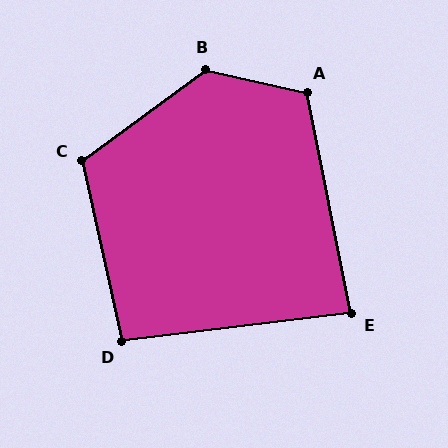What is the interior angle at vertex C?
Approximately 114 degrees (obtuse).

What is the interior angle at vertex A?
Approximately 114 degrees (obtuse).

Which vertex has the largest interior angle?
B, at approximately 131 degrees.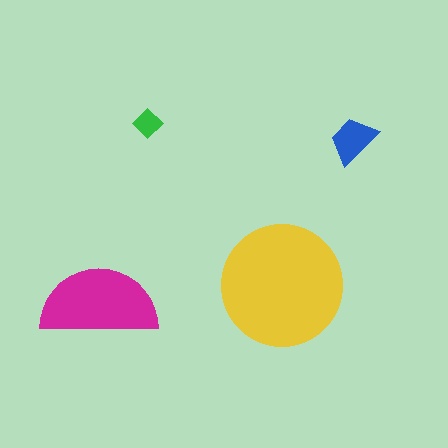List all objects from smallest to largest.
The green diamond, the blue trapezoid, the magenta semicircle, the yellow circle.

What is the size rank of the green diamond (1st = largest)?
4th.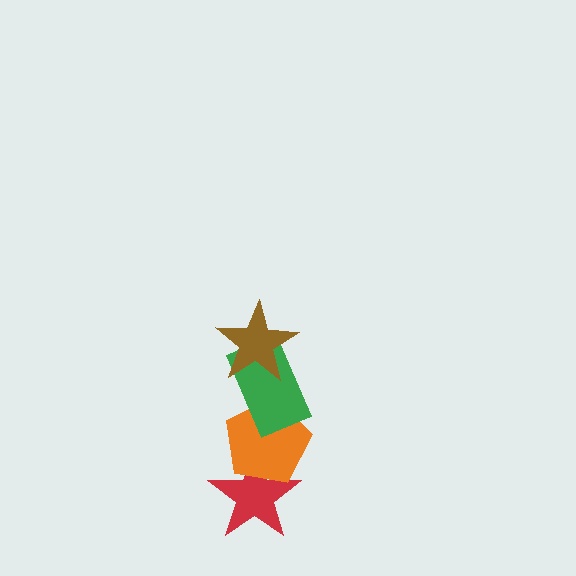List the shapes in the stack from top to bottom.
From top to bottom: the brown star, the green rectangle, the orange pentagon, the red star.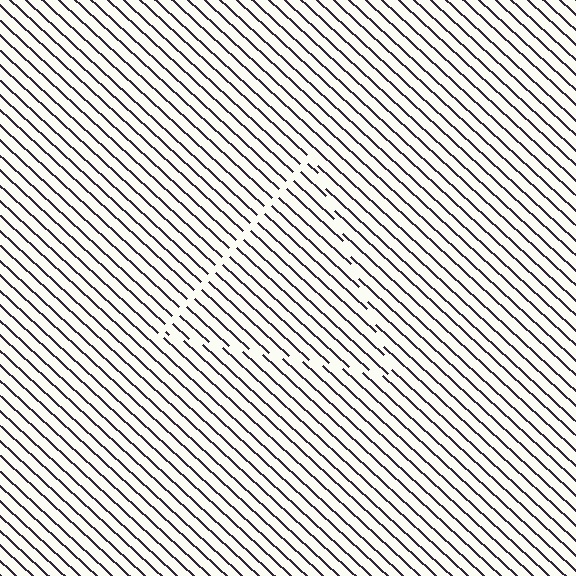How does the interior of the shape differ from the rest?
The interior of the shape contains the same grating, shifted by half a period — the contour is defined by the phase discontinuity where line-ends from the inner and outer gratings abut.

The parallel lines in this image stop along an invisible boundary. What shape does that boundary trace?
An illusory triangle. The interior of the shape contains the same grating, shifted by half a period — the contour is defined by the phase discontinuity where line-ends from the inner and outer gratings abut.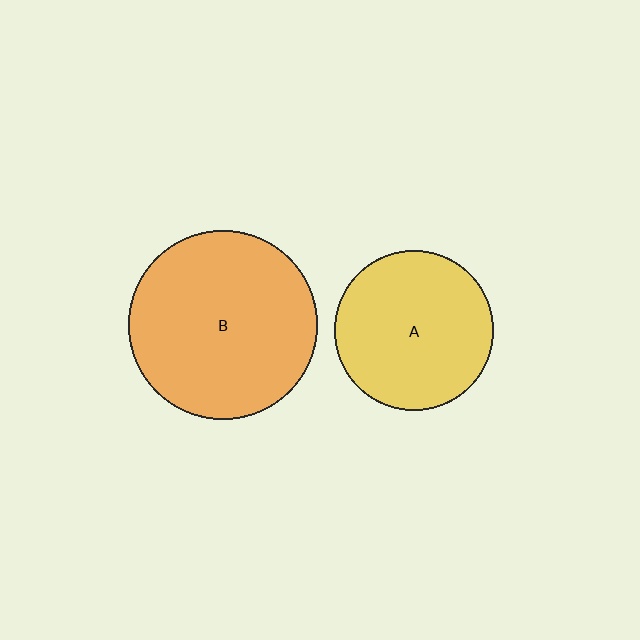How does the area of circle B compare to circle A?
Approximately 1.4 times.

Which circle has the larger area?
Circle B (orange).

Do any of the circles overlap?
No, none of the circles overlap.